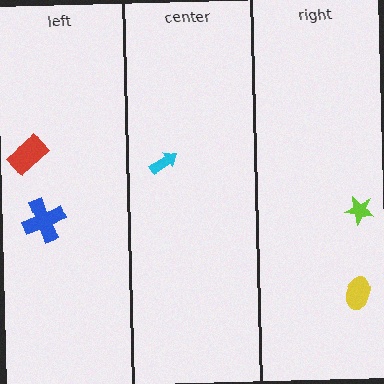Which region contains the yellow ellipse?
The right region.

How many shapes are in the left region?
2.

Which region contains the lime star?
The right region.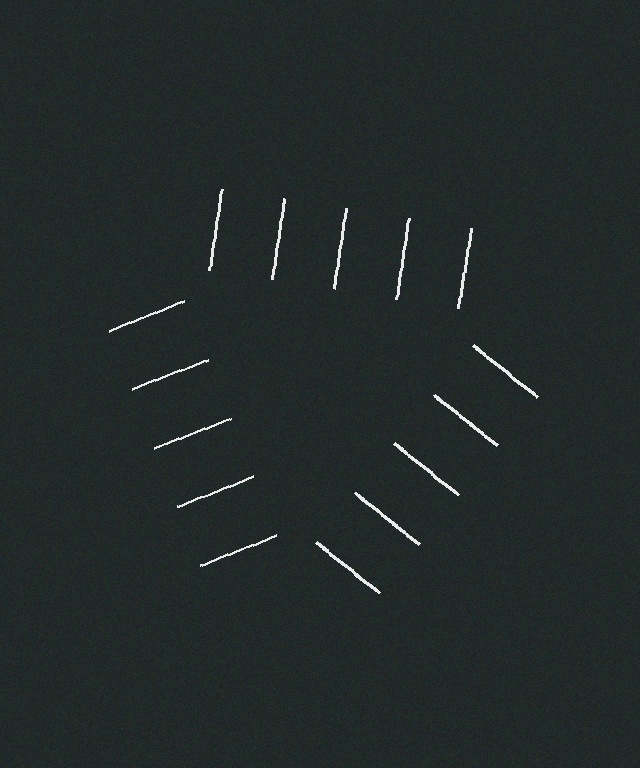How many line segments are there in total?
15 — 5 along each of the 3 edges.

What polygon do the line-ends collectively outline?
An illusory triangle — the line segments terminate on its edges but no continuous stroke is drawn.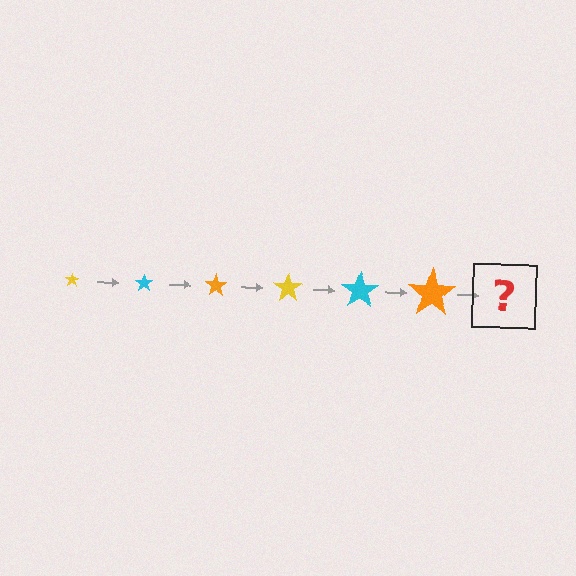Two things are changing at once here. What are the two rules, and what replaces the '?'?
The two rules are that the star grows larger each step and the color cycles through yellow, cyan, and orange. The '?' should be a yellow star, larger than the previous one.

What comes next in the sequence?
The next element should be a yellow star, larger than the previous one.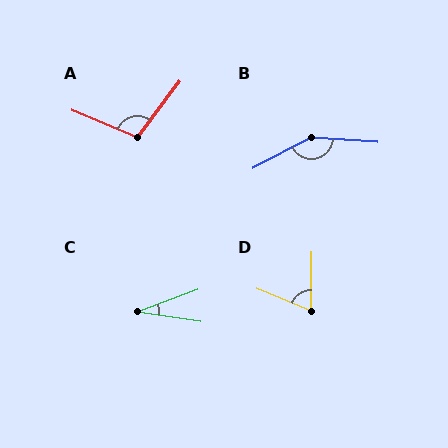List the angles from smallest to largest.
C (29°), D (68°), A (104°), B (149°).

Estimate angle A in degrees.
Approximately 104 degrees.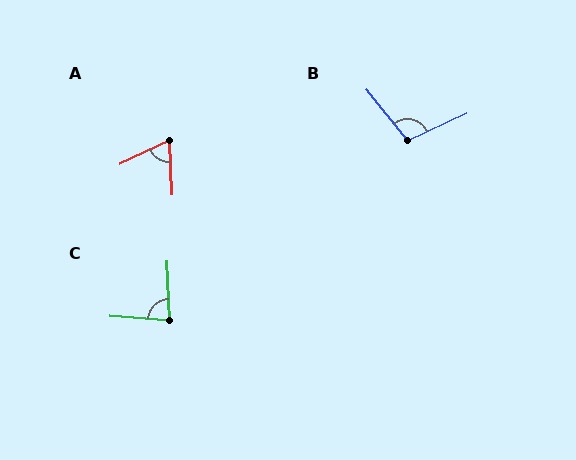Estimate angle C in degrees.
Approximately 84 degrees.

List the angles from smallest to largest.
A (68°), C (84°), B (104°).